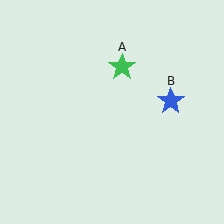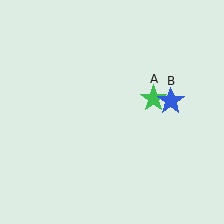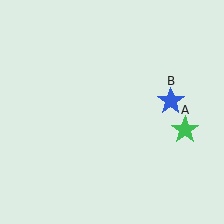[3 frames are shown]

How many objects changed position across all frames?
1 object changed position: green star (object A).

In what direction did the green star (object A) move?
The green star (object A) moved down and to the right.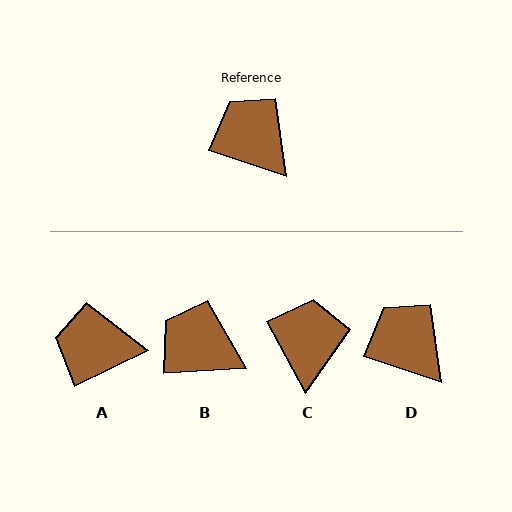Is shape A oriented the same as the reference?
No, it is off by about 44 degrees.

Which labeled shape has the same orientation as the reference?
D.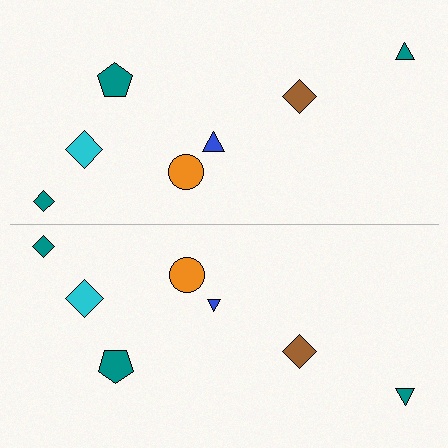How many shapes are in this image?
There are 14 shapes in this image.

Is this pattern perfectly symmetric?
No, the pattern is not perfectly symmetric. The blue triangle on the bottom side has a different size than its mirror counterpart.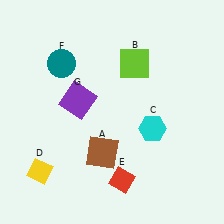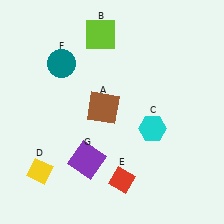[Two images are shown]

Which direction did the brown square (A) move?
The brown square (A) moved up.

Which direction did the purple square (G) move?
The purple square (G) moved down.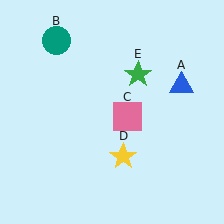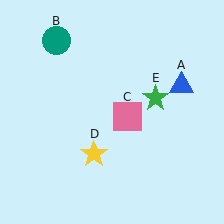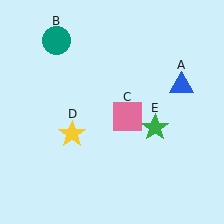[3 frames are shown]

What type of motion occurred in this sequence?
The yellow star (object D), green star (object E) rotated clockwise around the center of the scene.